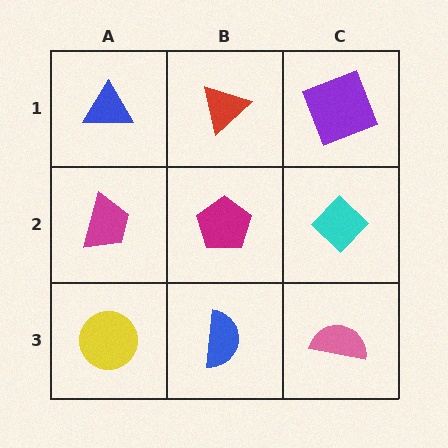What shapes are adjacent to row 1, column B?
A magenta pentagon (row 2, column B), a blue triangle (row 1, column A), a purple square (row 1, column C).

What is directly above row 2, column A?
A blue triangle.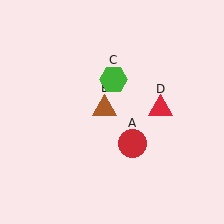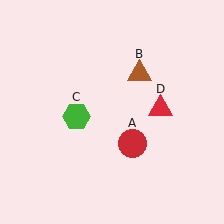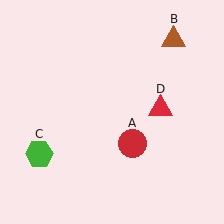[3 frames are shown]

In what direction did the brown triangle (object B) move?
The brown triangle (object B) moved up and to the right.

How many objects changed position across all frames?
2 objects changed position: brown triangle (object B), green hexagon (object C).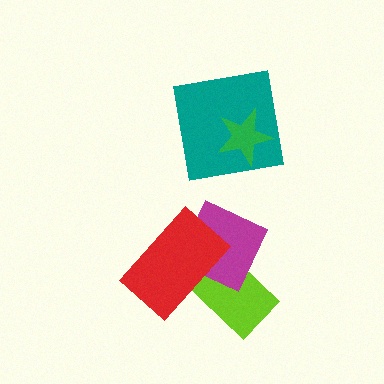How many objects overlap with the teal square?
1 object overlaps with the teal square.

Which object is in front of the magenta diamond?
The red rectangle is in front of the magenta diamond.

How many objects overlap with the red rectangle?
2 objects overlap with the red rectangle.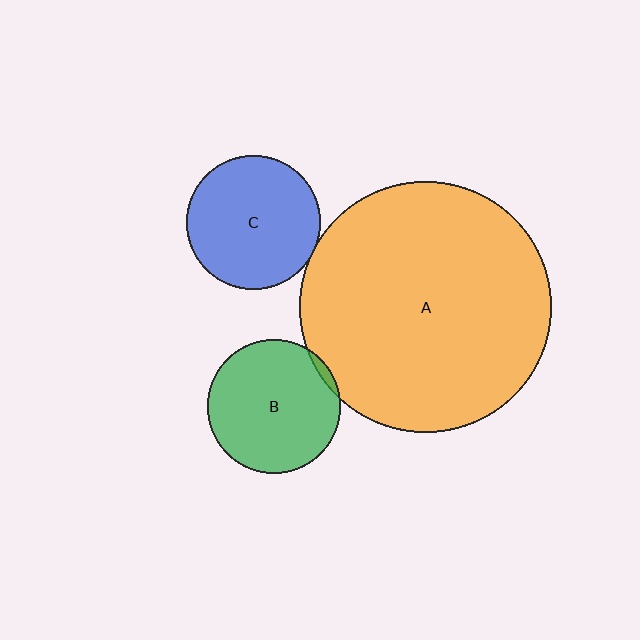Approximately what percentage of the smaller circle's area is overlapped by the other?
Approximately 5%.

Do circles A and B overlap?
Yes.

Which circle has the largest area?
Circle A (orange).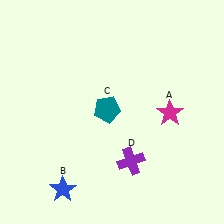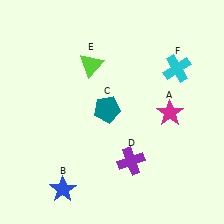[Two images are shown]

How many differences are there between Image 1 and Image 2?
There are 2 differences between the two images.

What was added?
A lime triangle (E), a cyan cross (F) were added in Image 2.